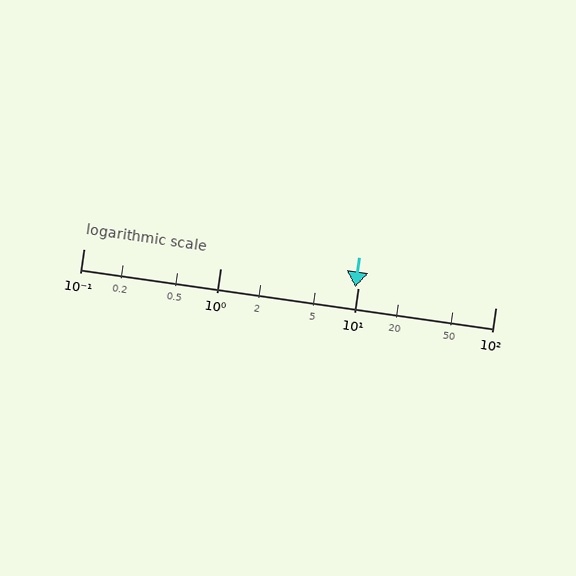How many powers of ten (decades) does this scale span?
The scale spans 3 decades, from 0.1 to 100.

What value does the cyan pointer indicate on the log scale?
The pointer indicates approximately 9.5.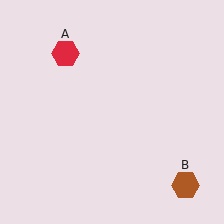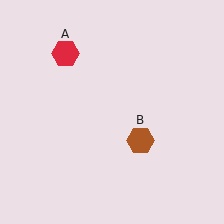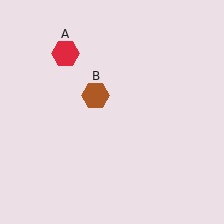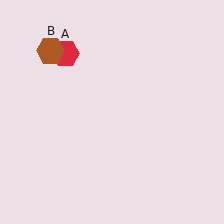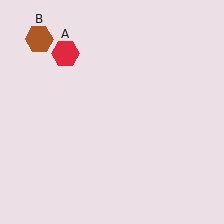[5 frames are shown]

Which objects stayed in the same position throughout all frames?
Red hexagon (object A) remained stationary.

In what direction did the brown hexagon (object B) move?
The brown hexagon (object B) moved up and to the left.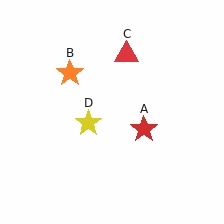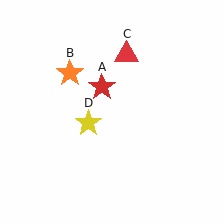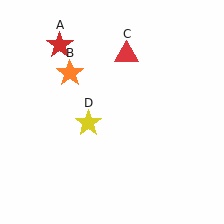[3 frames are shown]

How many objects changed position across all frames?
1 object changed position: red star (object A).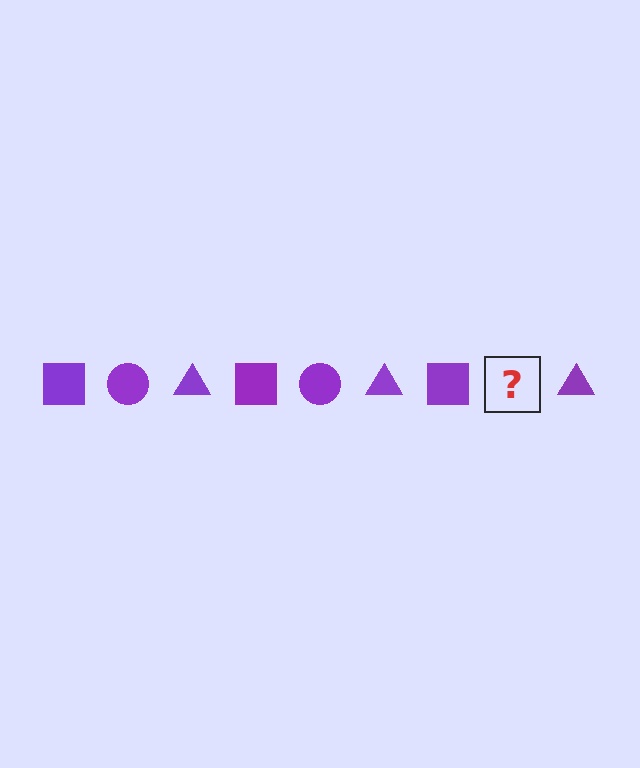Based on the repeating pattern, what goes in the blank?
The blank should be a purple circle.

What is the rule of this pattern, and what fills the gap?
The rule is that the pattern cycles through square, circle, triangle shapes in purple. The gap should be filled with a purple circle.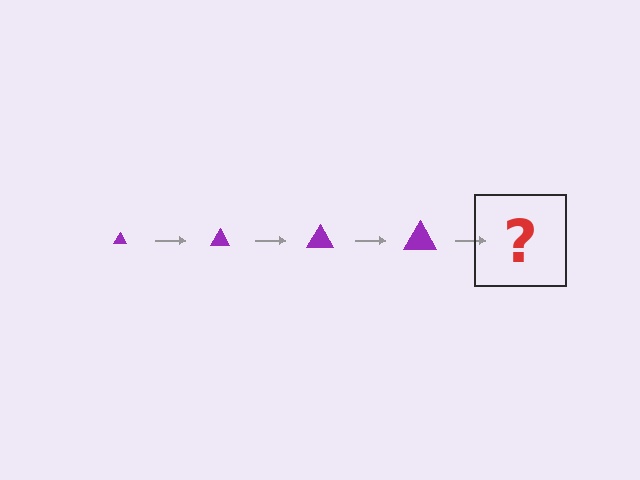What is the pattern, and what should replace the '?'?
The pattern is that the triangle gets progressively larger each step. The '?' should be a purple triangle, larger than the previous one.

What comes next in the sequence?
The next element should be a purple triangle, larger than the previous one.